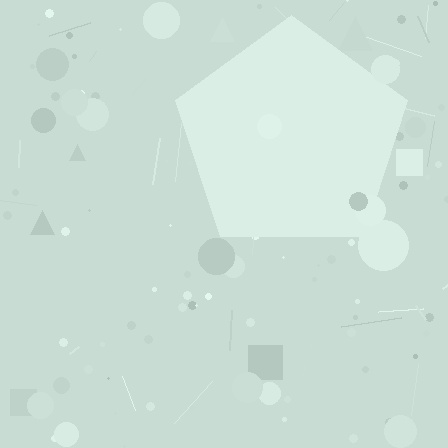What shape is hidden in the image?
A pentagon is hidden in the image.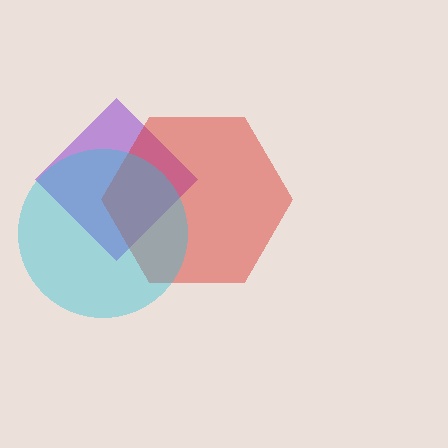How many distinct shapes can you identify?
There are 3 distinct shapes: a purple diamond, a red hexagon, a cyan circle.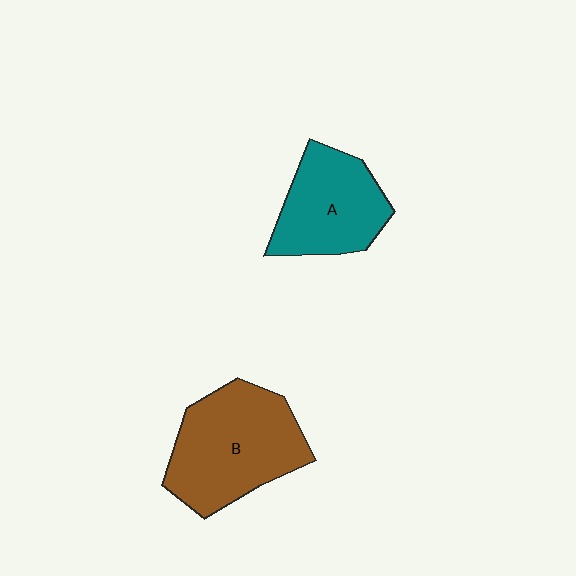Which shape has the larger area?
Shape B (brown).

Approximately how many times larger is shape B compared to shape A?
Approximately 1.3 times.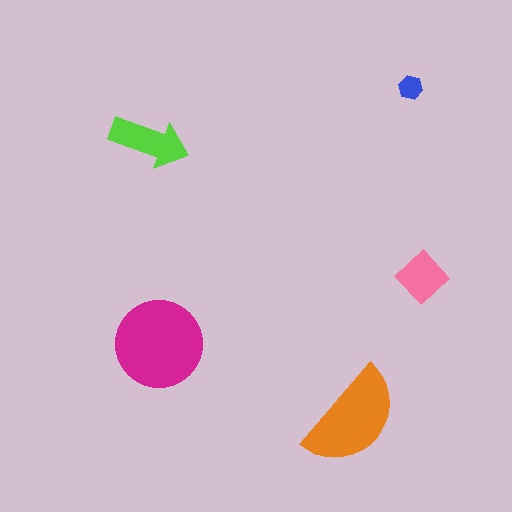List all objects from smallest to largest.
The blue hexagon, the pink diamond, the lime arrow, the orange semicircle, the magenta circle.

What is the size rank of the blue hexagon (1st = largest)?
5th.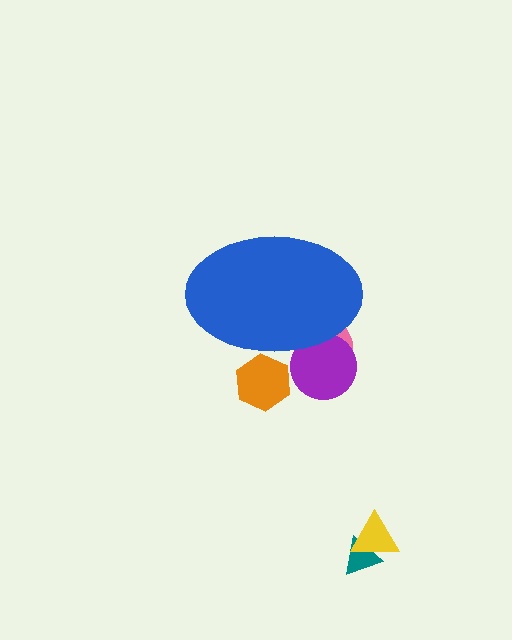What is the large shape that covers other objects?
A blue ellipse.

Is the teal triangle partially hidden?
No, the teal triangle is fully visible.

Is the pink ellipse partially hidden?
Yes, the pink ellipse is partially hidden behind the blue ellipse.